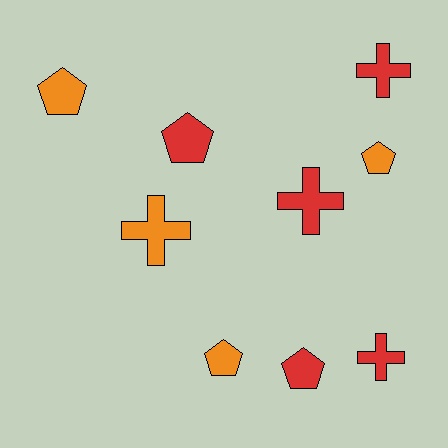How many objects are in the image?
There are 9 objects.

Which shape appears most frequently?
Pentagon, with 5 objects.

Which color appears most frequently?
Red, with 5 objects.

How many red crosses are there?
There are 3 red crosses.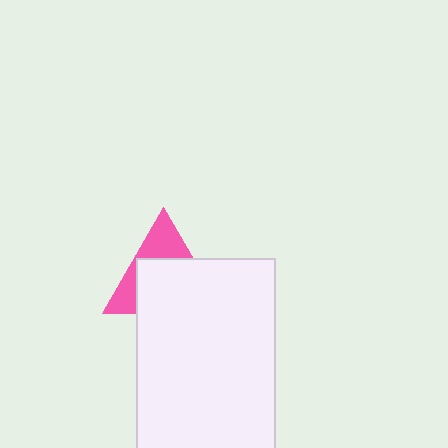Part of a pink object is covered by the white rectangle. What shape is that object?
It is a triangle.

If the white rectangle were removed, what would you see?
You would see the complete pink triangle.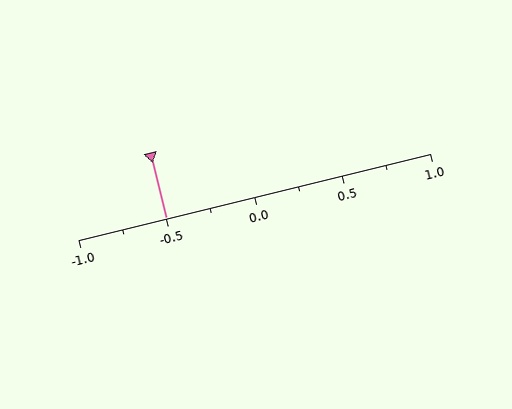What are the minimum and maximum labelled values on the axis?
The axis runs from -1.0 to 1.0.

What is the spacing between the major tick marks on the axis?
The major ticks are spaced 0.5 apart.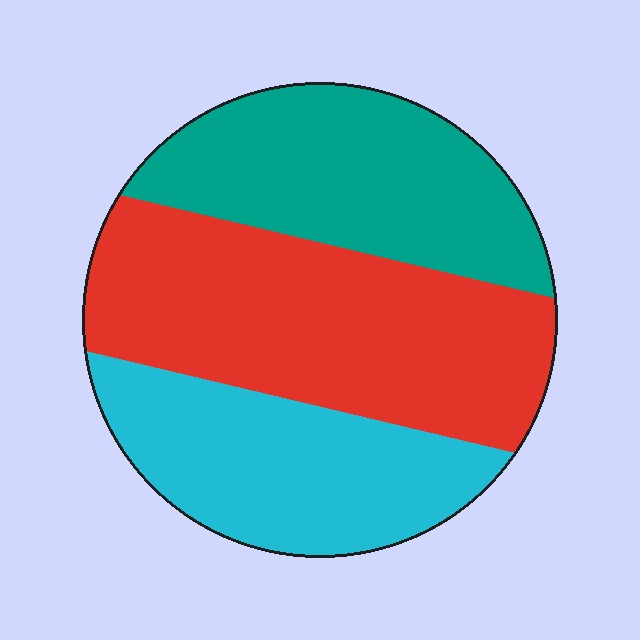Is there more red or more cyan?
Red.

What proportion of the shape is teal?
Teal covers around 30% of the shape.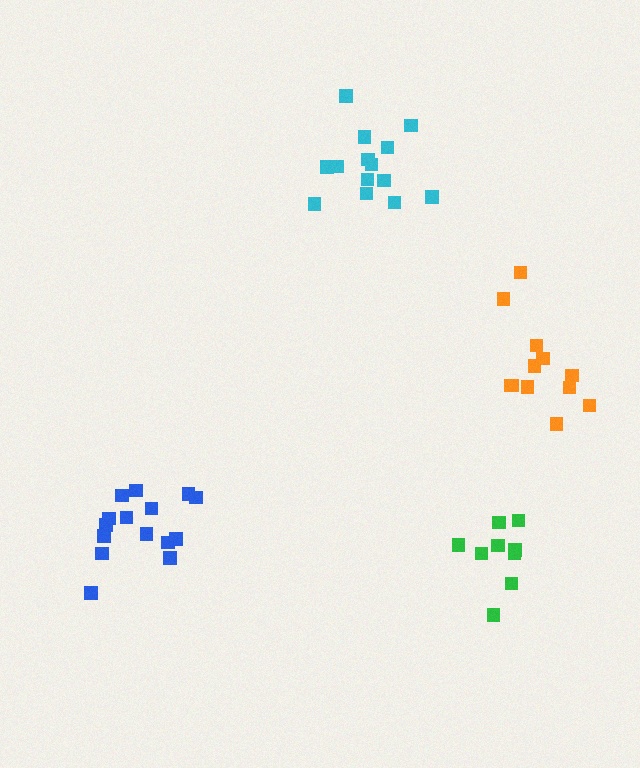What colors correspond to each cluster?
The clusters are colored: cyan, blue, orange, green.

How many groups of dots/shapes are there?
There are 4 groups.